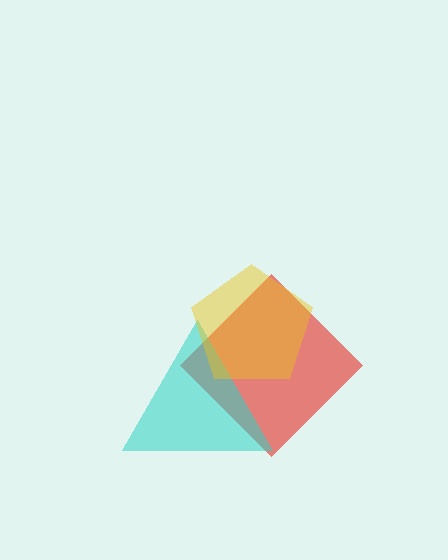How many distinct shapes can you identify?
There are 3 distinct shapes: a red diamond, a cyan triangle, a yellow pentagon.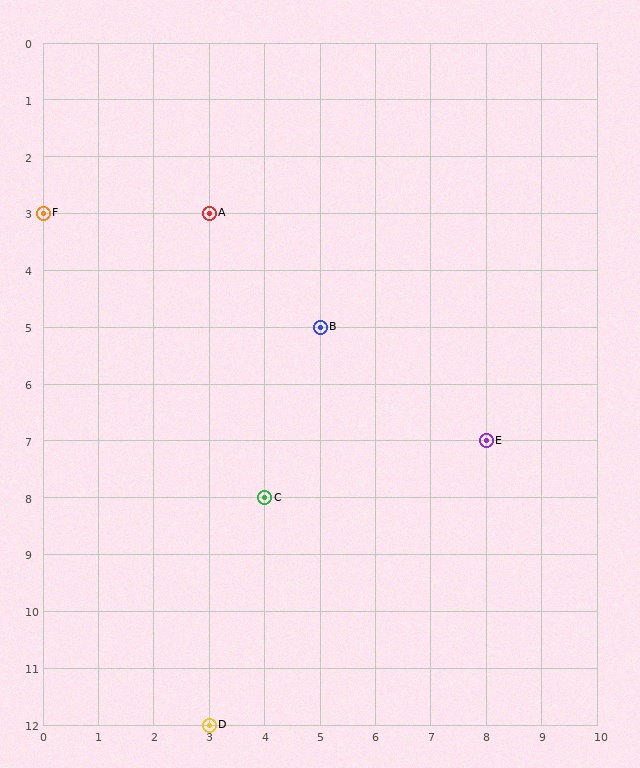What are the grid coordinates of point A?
Point A is at grid coordinates (3, 3).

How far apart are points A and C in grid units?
Points A and C are 1 column and 5 rows apart (about 5.1 grid units diagonally).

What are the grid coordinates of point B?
Point B is at grid coordinates (5, 5).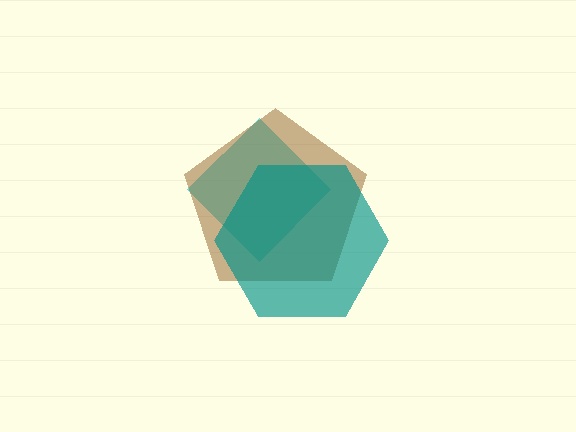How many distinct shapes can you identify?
There are 3 distinct shapes: a cyan diamond, a brown pentagon, a teal hexagon.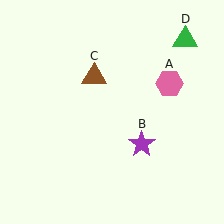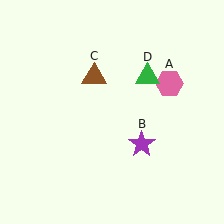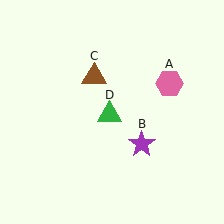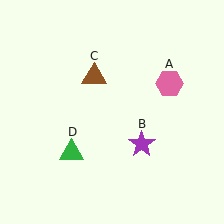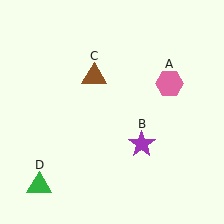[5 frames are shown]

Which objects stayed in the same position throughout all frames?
Pink hexagon (object A) and purple star (object B) and brown triangle (object C) remained stationary.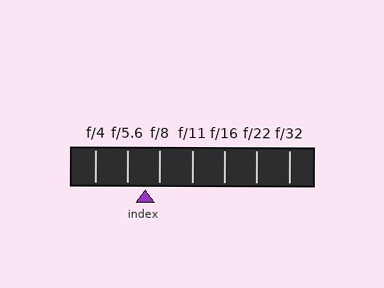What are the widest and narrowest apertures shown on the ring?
The widest aperture shown is f/4 and the narrowest is f/32.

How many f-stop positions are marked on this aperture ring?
There are 7 f-stop positions marked.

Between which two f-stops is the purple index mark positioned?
The index mark is between f/5.6 and f/8.